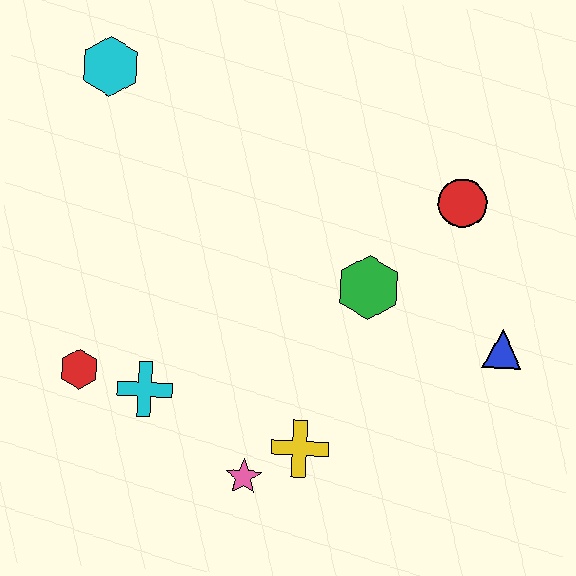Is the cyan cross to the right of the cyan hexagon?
Yes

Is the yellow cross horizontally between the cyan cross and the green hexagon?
Yes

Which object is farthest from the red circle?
The red hexagon is farthest from the red circle.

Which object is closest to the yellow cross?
The pink star is closest to the yellow cross.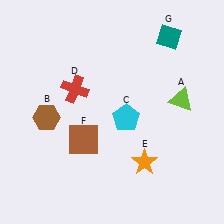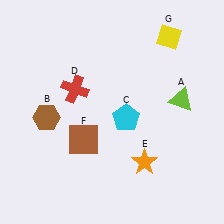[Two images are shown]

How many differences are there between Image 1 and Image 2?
There is 1 difference between the two images.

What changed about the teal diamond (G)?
In Image 1, G is teal. In Image 2, it changed to yellow.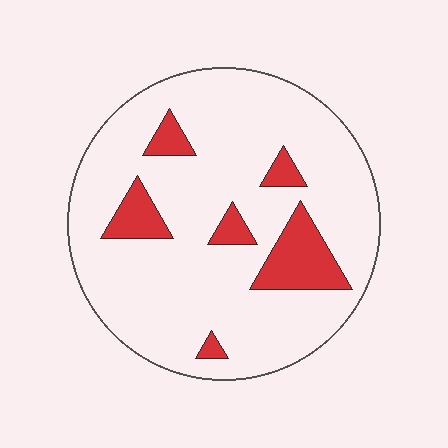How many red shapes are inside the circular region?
6.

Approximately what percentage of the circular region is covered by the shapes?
Approximately 15%.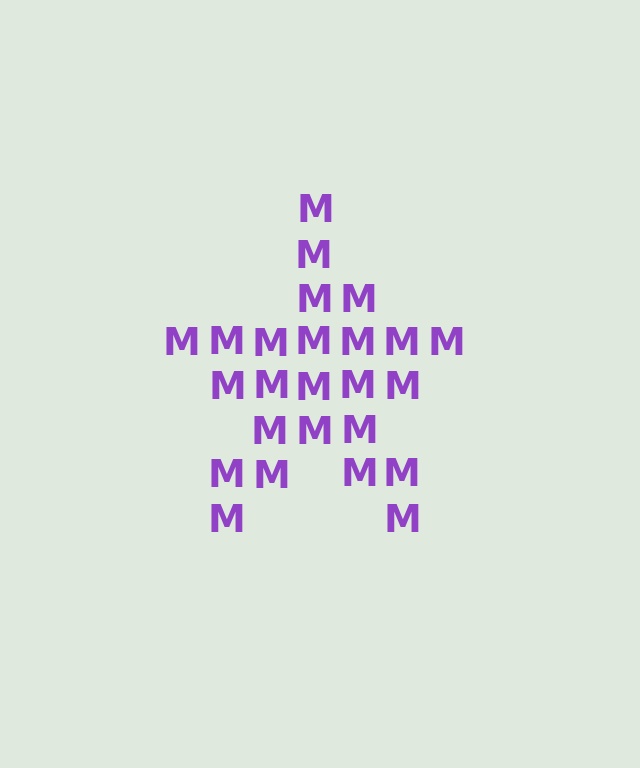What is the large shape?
The large shape is a star.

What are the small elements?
The small elements are letter M's.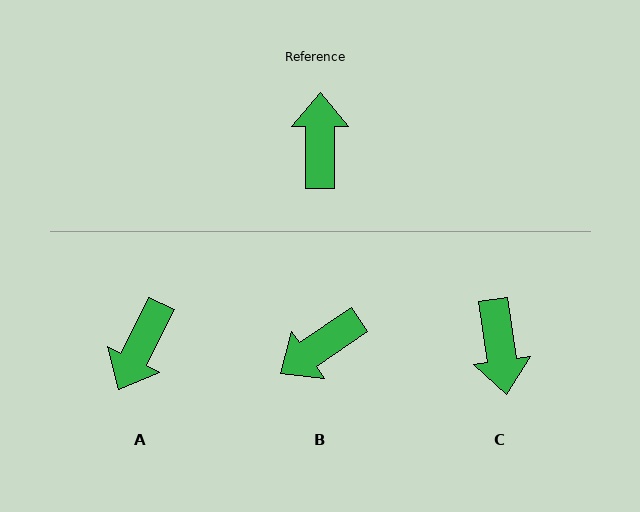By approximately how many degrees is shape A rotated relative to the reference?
Approximately 154 degrees counter-clockwise.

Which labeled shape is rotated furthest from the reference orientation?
C, about 172 degrees away.